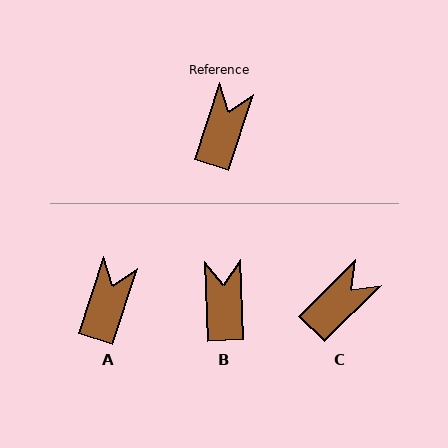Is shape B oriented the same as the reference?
No, it is off by about 20 degrees.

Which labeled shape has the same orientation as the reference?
A.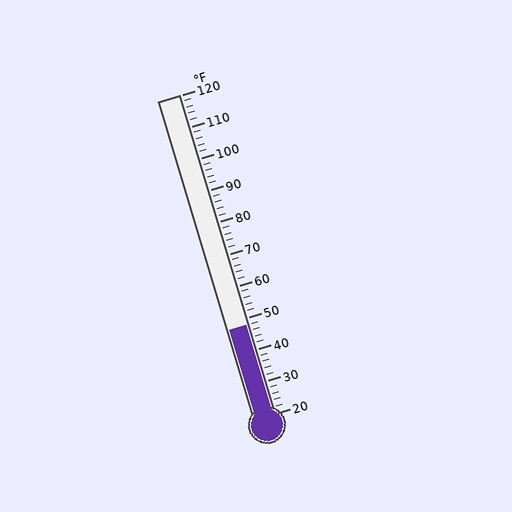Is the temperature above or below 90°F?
The temperature is below 90°F.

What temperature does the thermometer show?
The thermometer shows approximately 48°F.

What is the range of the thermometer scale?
The thermometer scale ranges from 20°F to 120°F.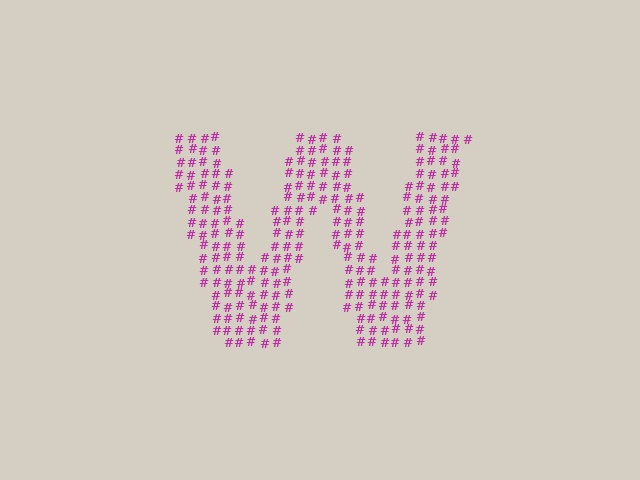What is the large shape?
The large shape is the letter W.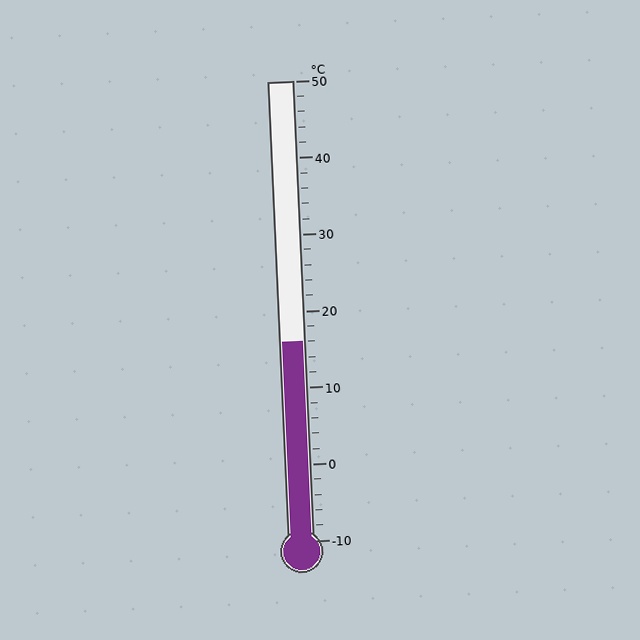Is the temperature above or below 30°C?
The temperature is below 30°C.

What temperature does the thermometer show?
The thermometer shows approximately 16°C.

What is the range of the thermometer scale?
The thermometer scale ranges from -10°C to 50°C.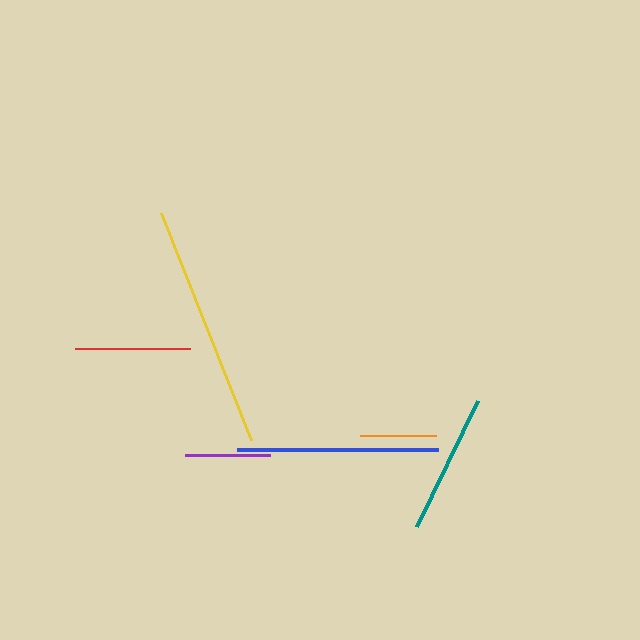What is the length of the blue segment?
The blue segment is approximately 201 pixels long.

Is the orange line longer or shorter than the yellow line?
The yellow line is longer than the orange line.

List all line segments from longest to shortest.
From longest to shortest: yellow, blue, teal, red, purple, orange.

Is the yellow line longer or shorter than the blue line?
The yellow line is longer than the blue line.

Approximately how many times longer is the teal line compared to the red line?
The teal line is approximately 1.2 times the length of the red line.